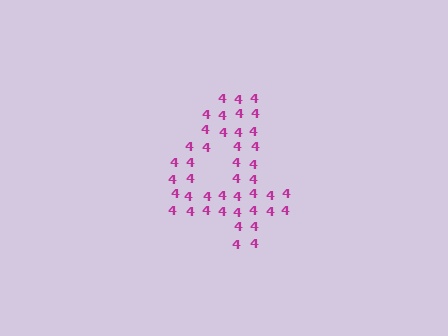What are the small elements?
The small elements are digit 4's.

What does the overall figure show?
The overall figure shows the digit 4.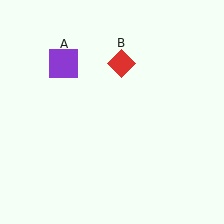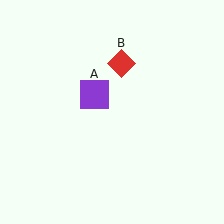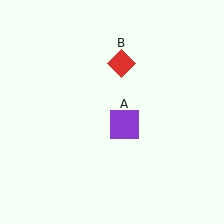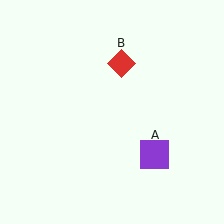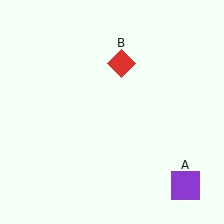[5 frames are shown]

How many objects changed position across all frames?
1 object changed position: purple square (object A).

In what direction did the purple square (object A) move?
The purple square (object A) moved down and to the right.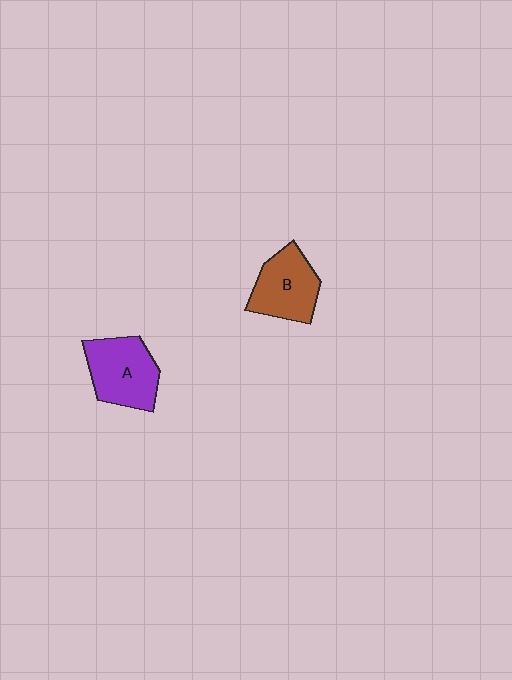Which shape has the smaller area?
Shape B (brown).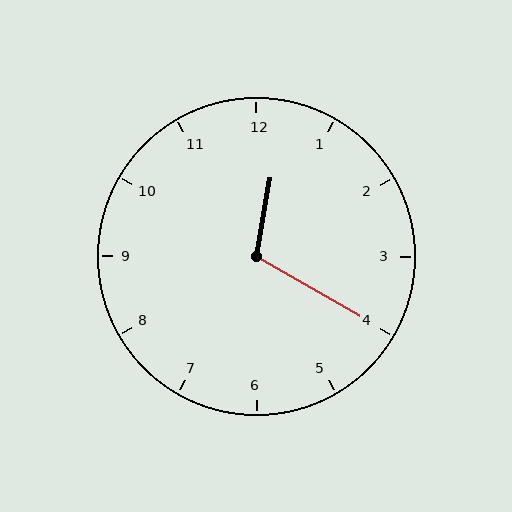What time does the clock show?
12:20.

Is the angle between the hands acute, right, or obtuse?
It is obtuse.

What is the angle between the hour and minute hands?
Approximately 110 degrees.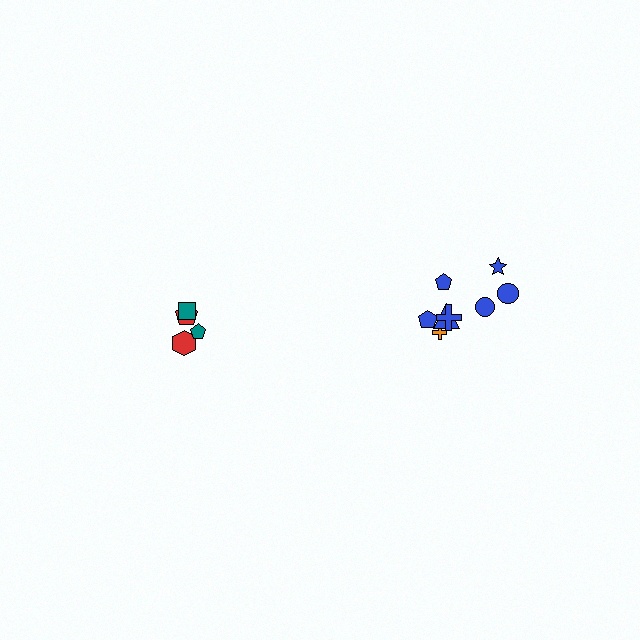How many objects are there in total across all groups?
There are 12 objects.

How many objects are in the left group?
There are 4 objects.